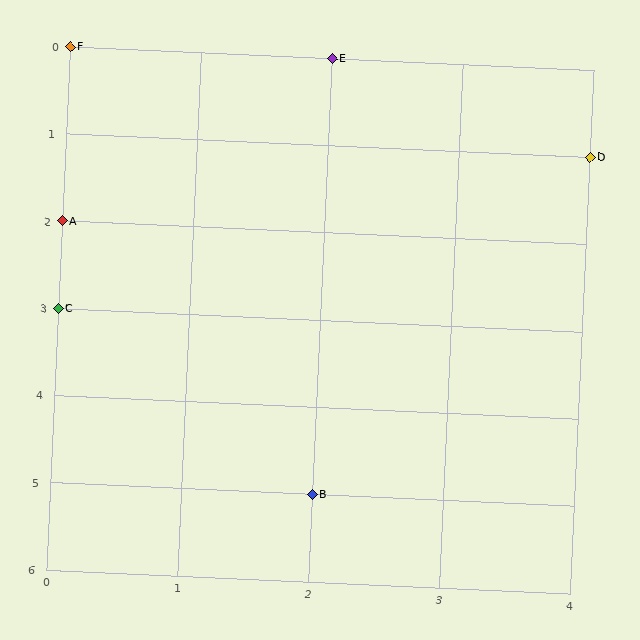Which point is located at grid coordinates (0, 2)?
Point A is at (0, 2).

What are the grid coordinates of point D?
Point D is at grid coordinates (4, 1).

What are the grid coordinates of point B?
Point B is at grid coordinates (2, 5).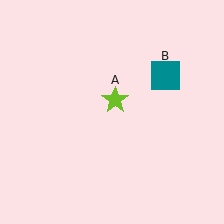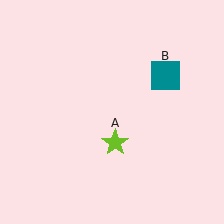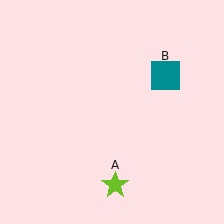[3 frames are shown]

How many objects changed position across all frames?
1 object changed position: lime star (object A).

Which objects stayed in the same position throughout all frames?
Teal square (object B) remained stationary.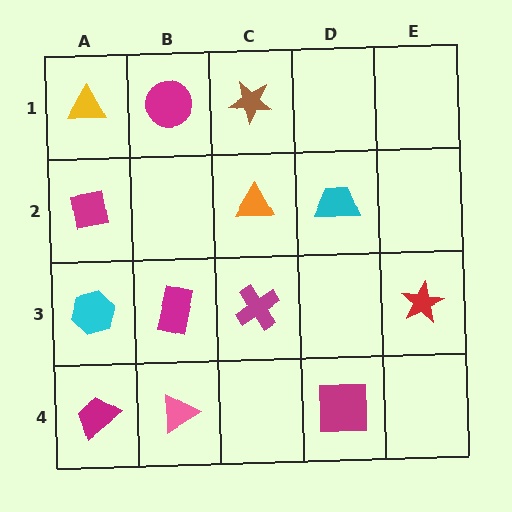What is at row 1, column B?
A magenta circle.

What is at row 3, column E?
A red star.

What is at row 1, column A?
A yellow triangle.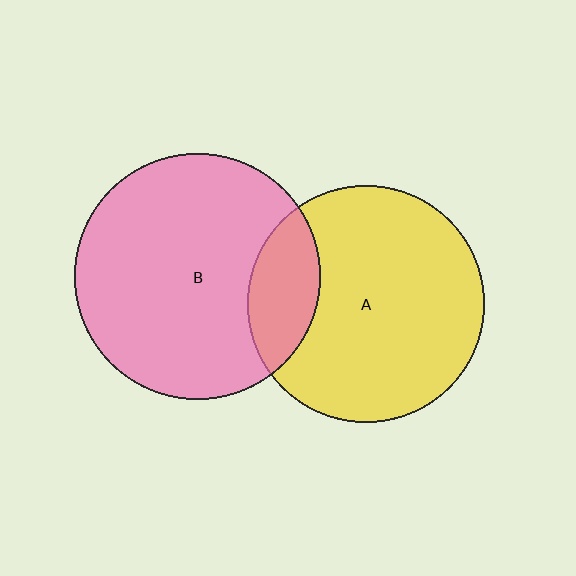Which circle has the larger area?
Circle B (pink).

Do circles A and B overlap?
Yes.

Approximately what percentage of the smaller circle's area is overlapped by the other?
Approximately 20%.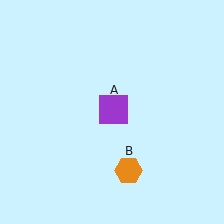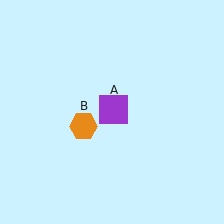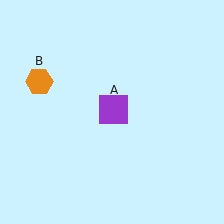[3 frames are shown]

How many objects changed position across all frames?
1 object changed position: orange hexagon (object B).